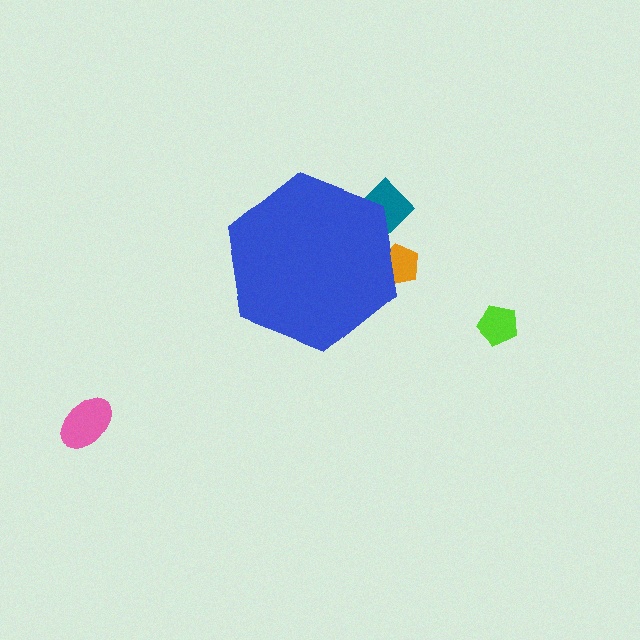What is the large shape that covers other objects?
A blue hexagon.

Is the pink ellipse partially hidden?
No, the pink ellipse is fully visible.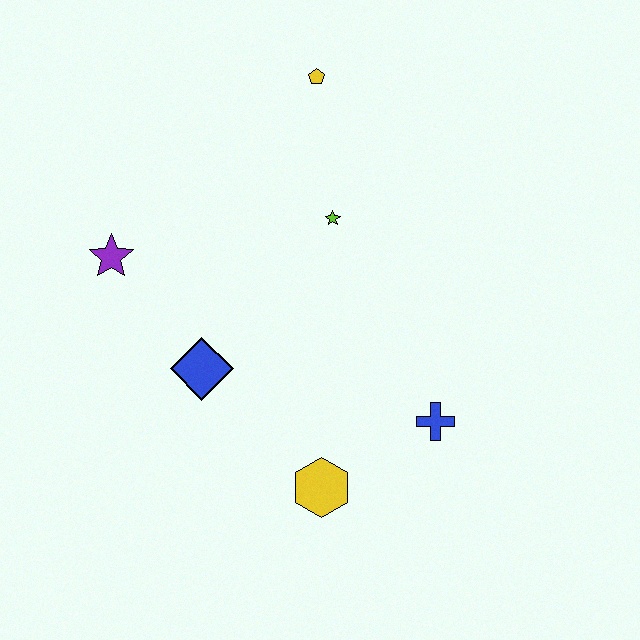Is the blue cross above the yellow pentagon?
No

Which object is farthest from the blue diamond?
The yellow pentagon is farthest from the blue diamond.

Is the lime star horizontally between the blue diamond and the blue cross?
Yes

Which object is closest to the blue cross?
The yellow hexagon is closest to the blue cross.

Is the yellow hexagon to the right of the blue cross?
No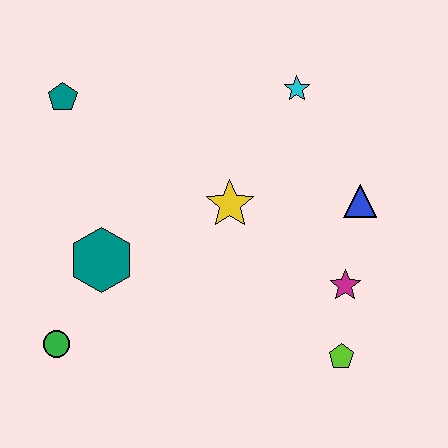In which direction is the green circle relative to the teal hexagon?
The green circle is below the teal hexagon.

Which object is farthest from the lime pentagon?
The teal pentagon is farthest from the lime pentagon.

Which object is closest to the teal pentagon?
The teal hexagon is closest to the teal pentagon.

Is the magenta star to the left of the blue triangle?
Yes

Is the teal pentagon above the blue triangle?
Yes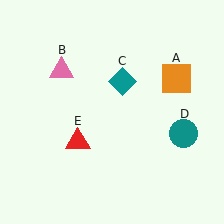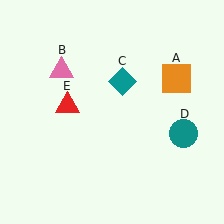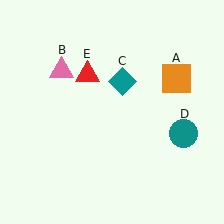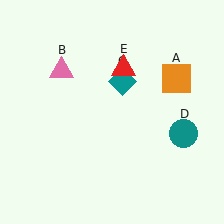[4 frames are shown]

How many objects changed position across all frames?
1 object changed position: red triangle (object E).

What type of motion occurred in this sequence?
The red triangle (object E) rotated clockwise around the center of the scene.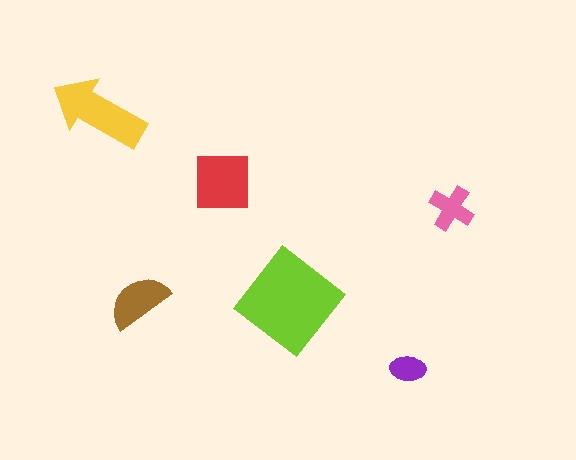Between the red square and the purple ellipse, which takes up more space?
The red square.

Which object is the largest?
The lime diamond.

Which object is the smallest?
The purple ellipse.